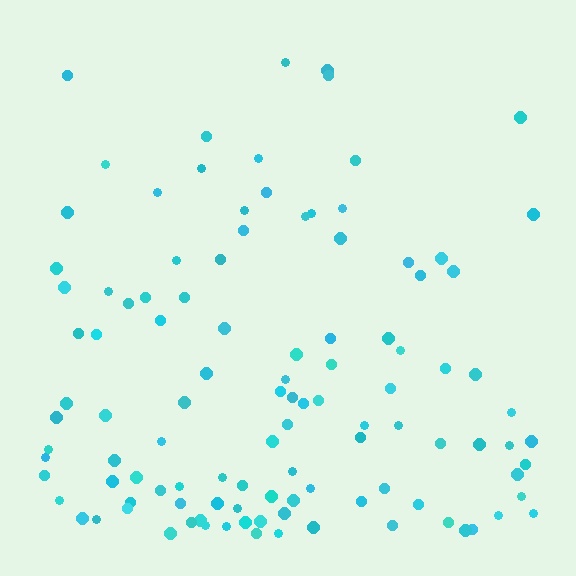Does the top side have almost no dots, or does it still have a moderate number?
Still a moderate number, just noticeably fewer than the bottom.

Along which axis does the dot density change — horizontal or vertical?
Vertical.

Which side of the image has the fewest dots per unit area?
The top.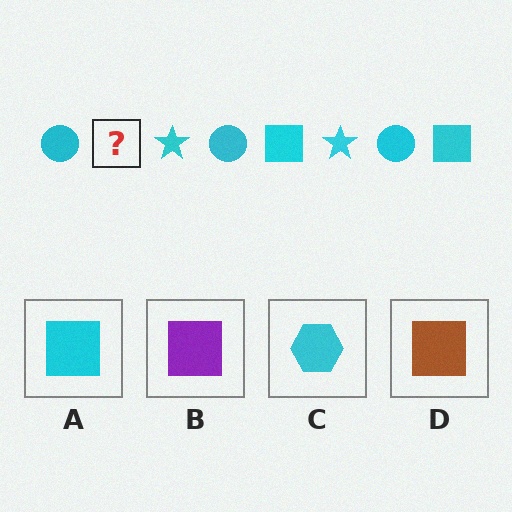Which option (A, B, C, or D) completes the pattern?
A.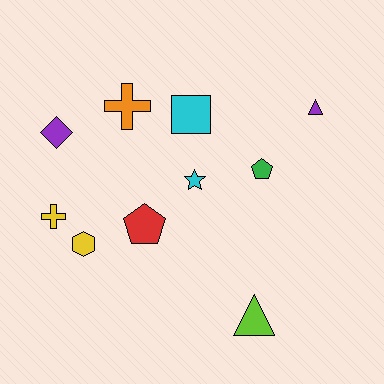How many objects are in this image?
There are 10 objects.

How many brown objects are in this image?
There are no brown objects.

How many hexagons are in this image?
There is 1 hexagon.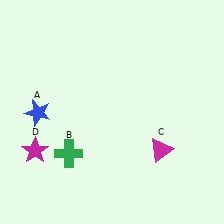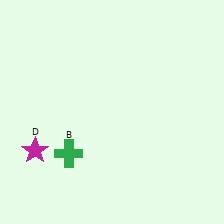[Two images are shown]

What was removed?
The magenta triangle (C), the blue star (A) were removed in Image 2.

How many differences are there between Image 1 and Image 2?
There are 2 differences between the two images.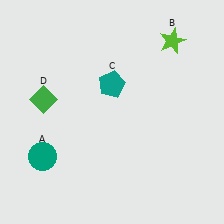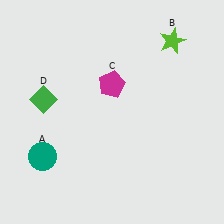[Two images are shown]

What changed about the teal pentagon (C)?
In Image 1, C is teal. In Image 2, it changed to magenta.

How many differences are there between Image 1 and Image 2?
There is 1 difference between the two images.